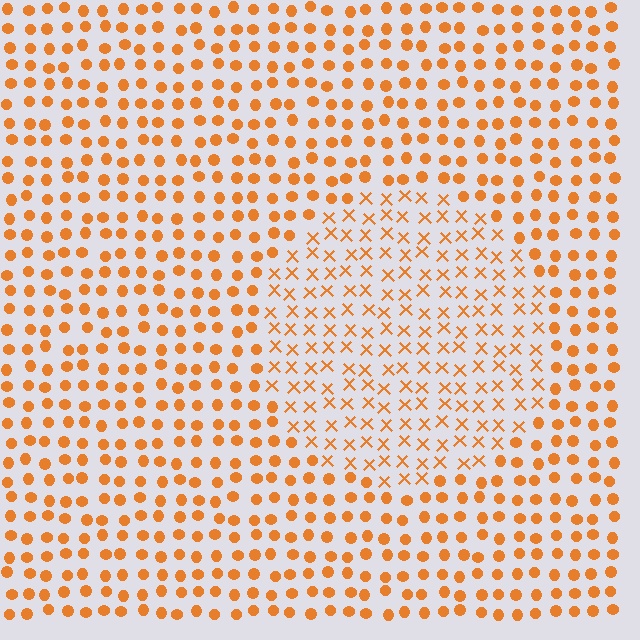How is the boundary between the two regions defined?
The boundary is defined by a change in element shape: X marks inside vs. circles outside. All elements share the same color and spacing.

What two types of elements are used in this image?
The image uses X marks inside the circle region and circles outside it.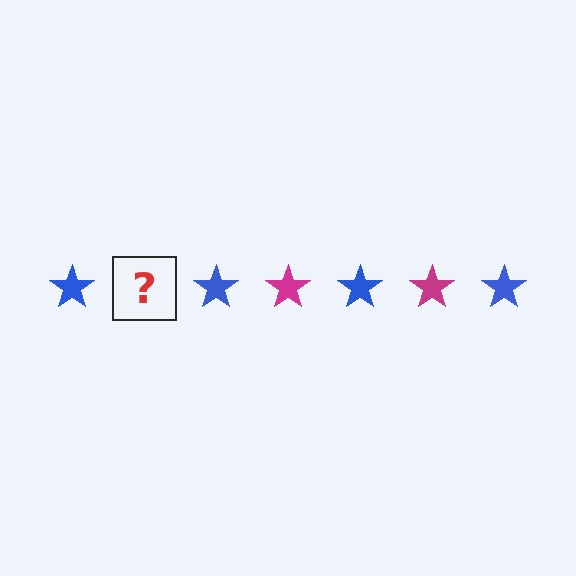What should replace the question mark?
The question mark should be replaced with a magenta star.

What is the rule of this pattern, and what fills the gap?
The rule is that the pattern cycles through blue, magenta stars. The gap should be filled with a magenta star.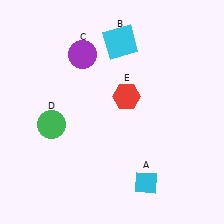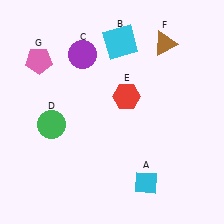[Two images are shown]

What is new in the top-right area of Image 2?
A brown triangle (F) was added in the top-right area of Image 2.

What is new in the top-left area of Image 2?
A pink pentagon (G) was added in the top-left area of Image 2.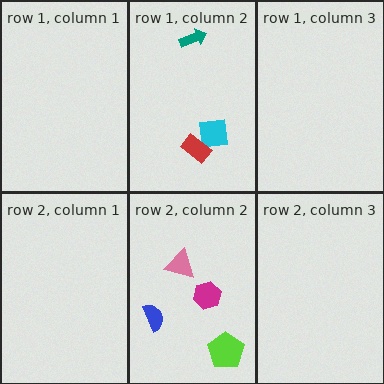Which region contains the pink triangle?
The row 2, column 2 region.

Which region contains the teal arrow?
The row 1, column 2 region.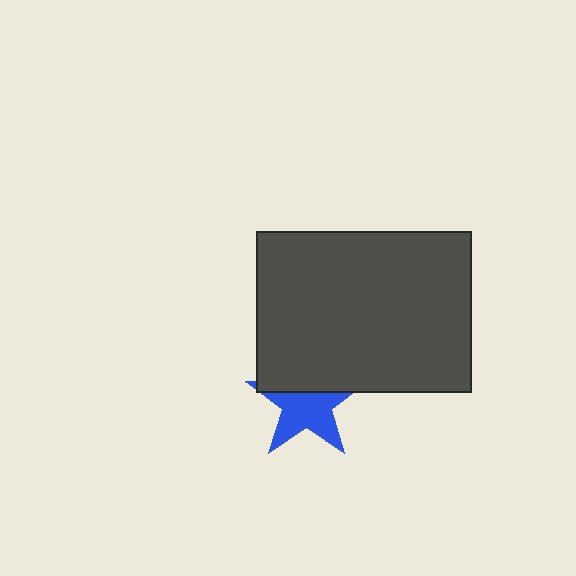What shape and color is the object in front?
The object in front is a dark gray rectangle.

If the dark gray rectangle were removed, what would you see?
You would see the complete blue star.